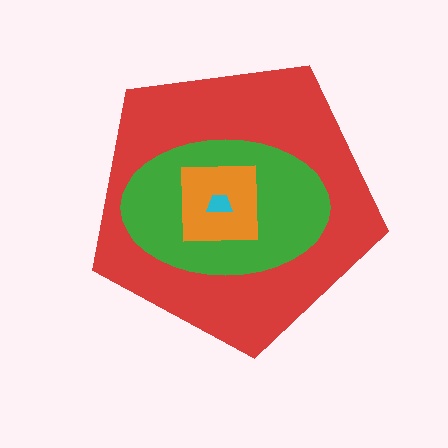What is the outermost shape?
The red pentagon.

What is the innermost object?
The cyan trapezoid.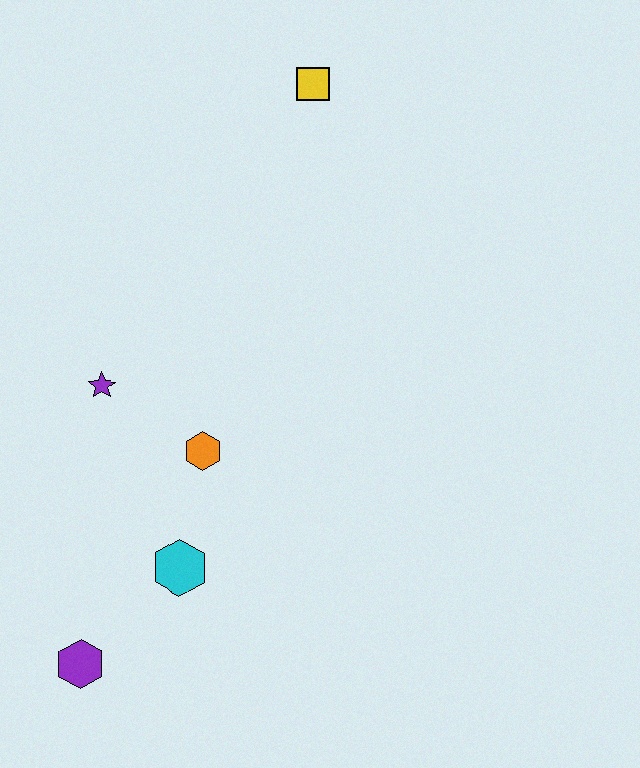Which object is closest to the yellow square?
The purple star is closest to the yellow square.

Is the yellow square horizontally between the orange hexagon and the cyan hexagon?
No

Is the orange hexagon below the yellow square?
Yes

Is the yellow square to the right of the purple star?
Yes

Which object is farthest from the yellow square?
The purple hexagon is farthest from the yellow square.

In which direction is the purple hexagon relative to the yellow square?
The purple hexagon is below the yellow square.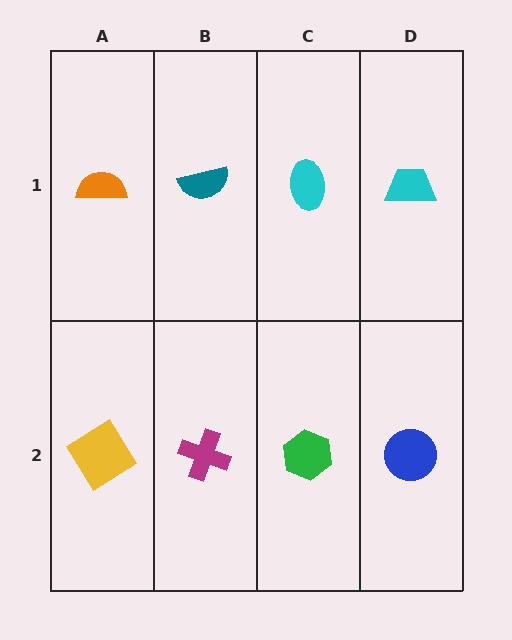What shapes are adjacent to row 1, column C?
A green hexagon (row 2, column C), a teal semicircle (row 1, column B), a cyan trapezoid (row 1, column D).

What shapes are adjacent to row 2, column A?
An orange semicircle (row 1, column A), a magenta cross (row 2, column B).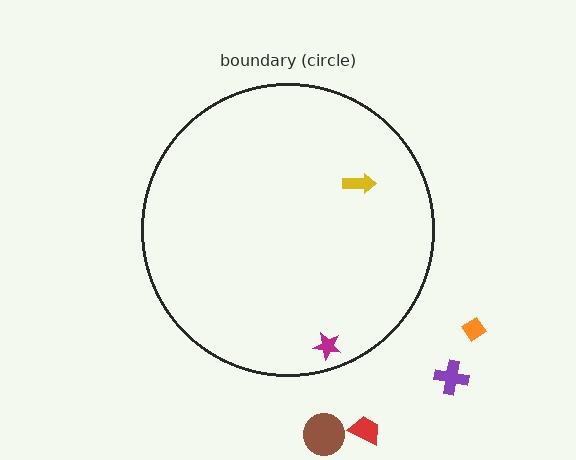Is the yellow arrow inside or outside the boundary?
Inside.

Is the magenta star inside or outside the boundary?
Inside.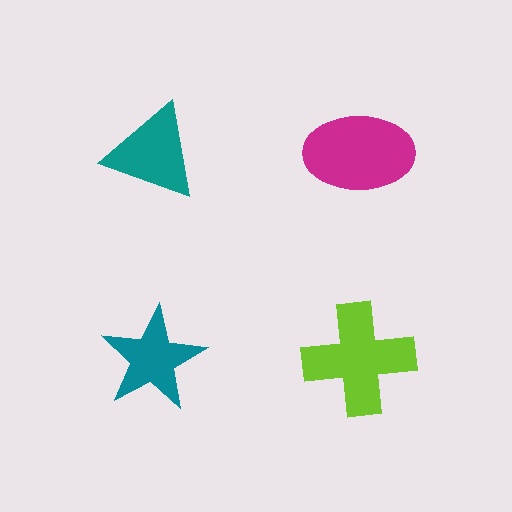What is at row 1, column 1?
A teal triangle.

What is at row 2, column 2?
A lime cross.